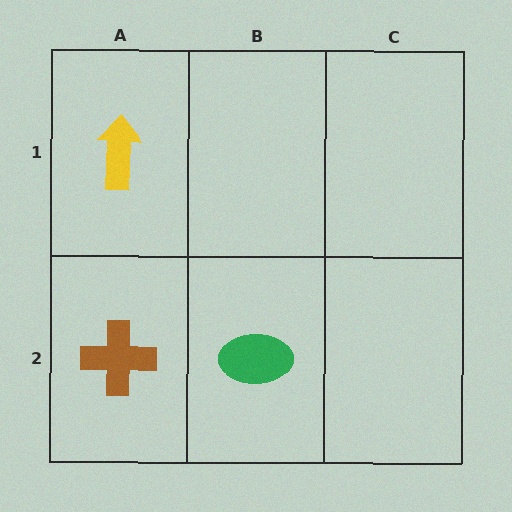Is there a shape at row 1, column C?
No, that cell is empty.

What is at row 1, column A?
A yellow arrow.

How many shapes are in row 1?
1 shape.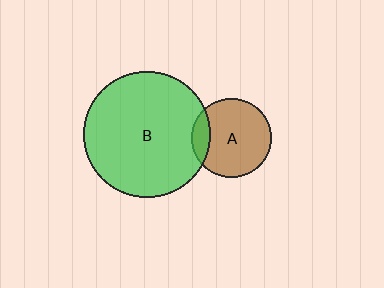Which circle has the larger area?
Circle B (green).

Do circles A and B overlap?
Yes.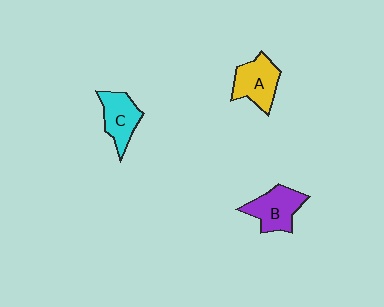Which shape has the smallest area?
Shape C (cyan).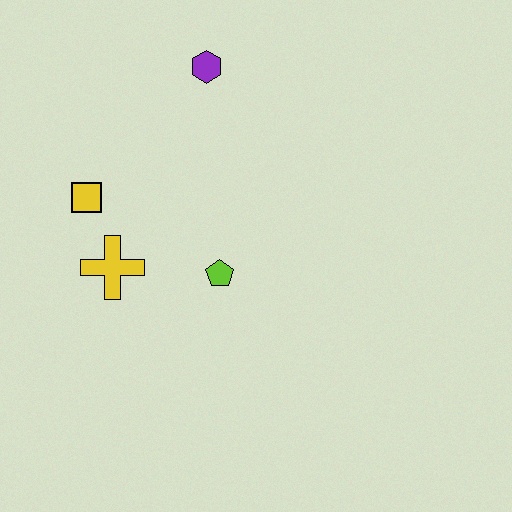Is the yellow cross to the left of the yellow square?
No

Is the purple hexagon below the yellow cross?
No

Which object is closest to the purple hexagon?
The yellow square is closest to the purple hexagon.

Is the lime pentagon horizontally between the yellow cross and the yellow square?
No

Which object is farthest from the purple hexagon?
The yellow cross is farthest from the purple hexagon.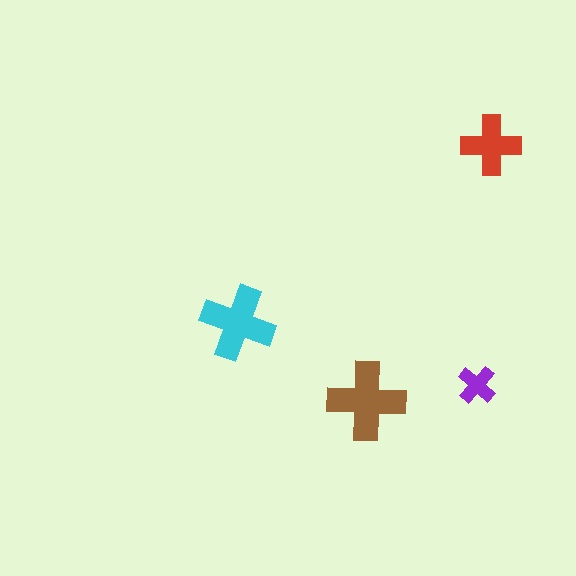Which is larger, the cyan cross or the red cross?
The cyan one.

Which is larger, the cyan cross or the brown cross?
The brown one.